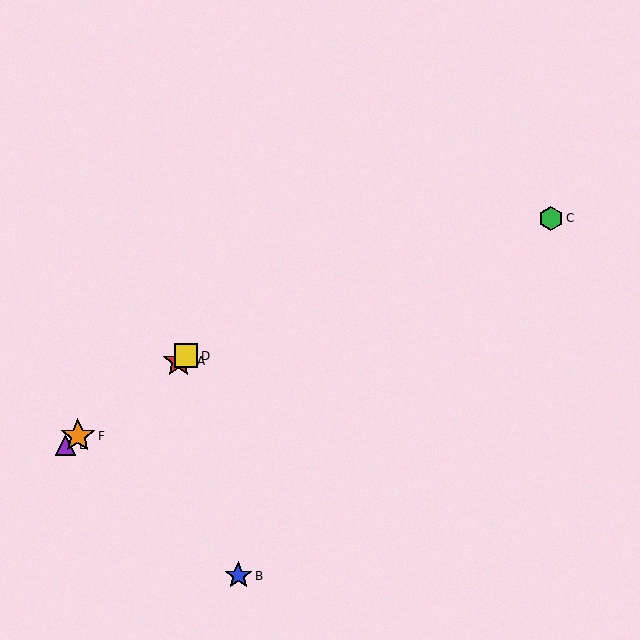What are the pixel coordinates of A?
Object A is at (178, 361).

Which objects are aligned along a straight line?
Objects A, D, E, F are aligned along a straight line.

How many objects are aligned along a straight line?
4 objects (A, D, E, F) are aligned along a straight line.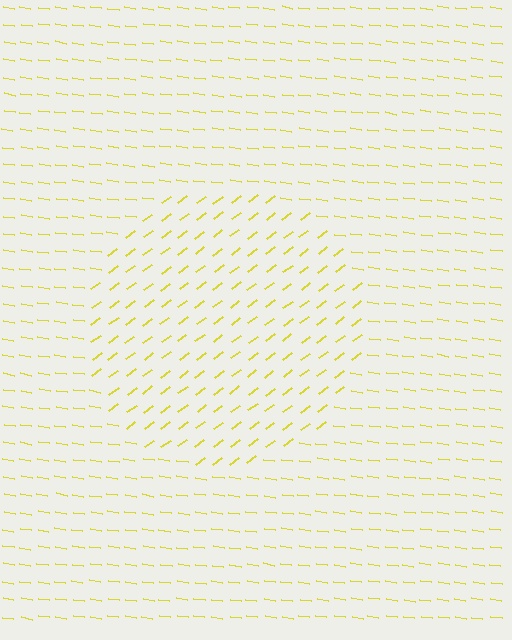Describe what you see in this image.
The image is filled with small yellow line segments. A circle region in the image has lines oriented differently from the surrounding lines, creating a visible texture boundary.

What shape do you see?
I see a circle.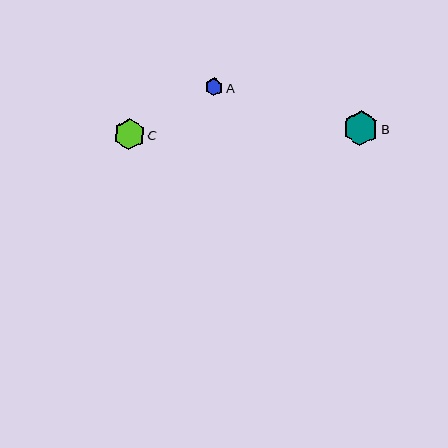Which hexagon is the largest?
Hexagon B is the largest with a size of approximately 35 pixels.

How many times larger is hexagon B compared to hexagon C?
Hexagon B is approximately 1.1 times the size of hexagon C.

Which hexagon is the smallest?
Hexagon A is the smallest with a size of approximately 18 pixels.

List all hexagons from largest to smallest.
From largest to smallest: B, C, A.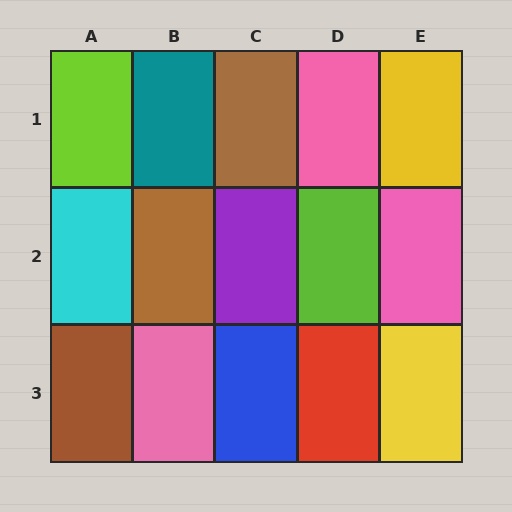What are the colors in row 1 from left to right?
Lime, teal, brown, pink, yellow.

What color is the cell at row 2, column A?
Cyan.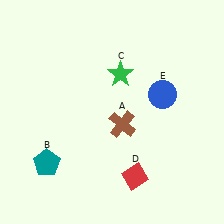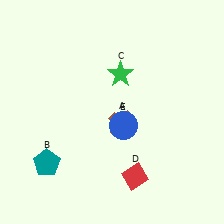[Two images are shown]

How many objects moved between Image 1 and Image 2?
1 object moved between the two images.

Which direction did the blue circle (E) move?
The blue circle (E) moved left.